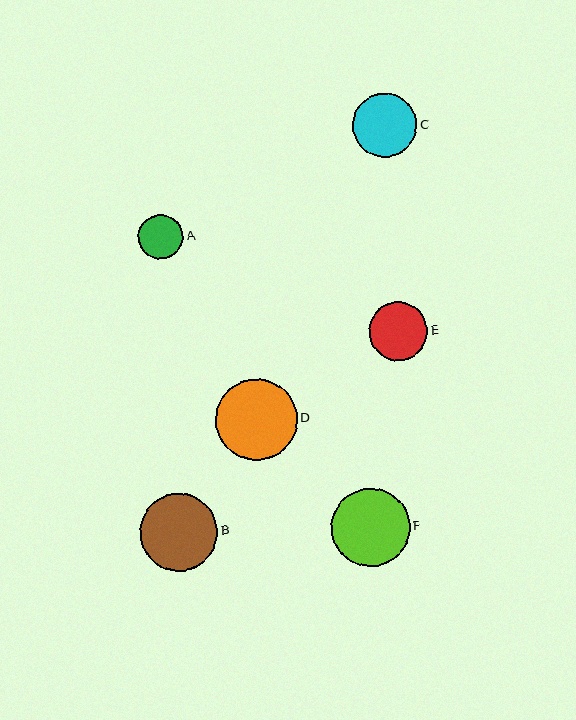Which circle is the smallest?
Circle A is the smallest with a size of approximately 45 pixels.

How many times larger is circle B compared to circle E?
Circle B is approximately 1.3 times the size of circle E.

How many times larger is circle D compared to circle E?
Circle D is approximately 1.4 times the size of circle E.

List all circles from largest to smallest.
From largest to smallest: D, F, B, C, E, A.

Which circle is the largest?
Circle D is the largest with a size of approximately 81 pixels.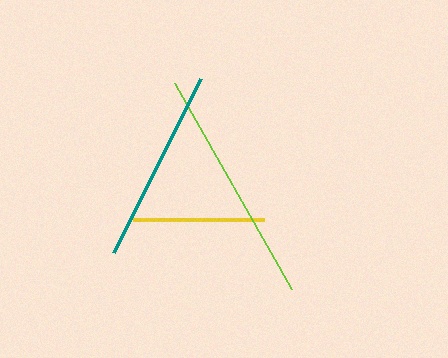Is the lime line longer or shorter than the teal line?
The lime line is longer than the teal line.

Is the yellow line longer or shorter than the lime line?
The lime line is longer than the yellow line.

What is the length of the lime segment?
The lime segment is approximately 236 pixels long.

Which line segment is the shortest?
The yellow line is the shortest at approximately 131 pixels.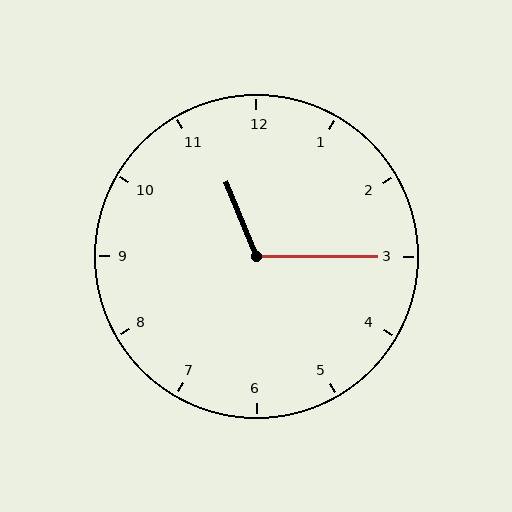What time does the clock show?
11:15.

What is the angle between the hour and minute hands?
Approximately 112 degrees.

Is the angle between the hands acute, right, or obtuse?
It is obtuse.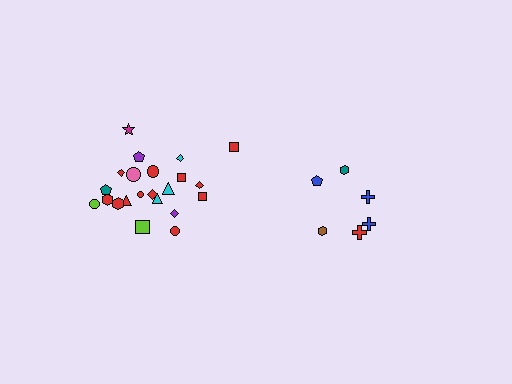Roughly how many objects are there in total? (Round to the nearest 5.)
Roughly 30 objects in total.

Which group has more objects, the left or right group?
The left group.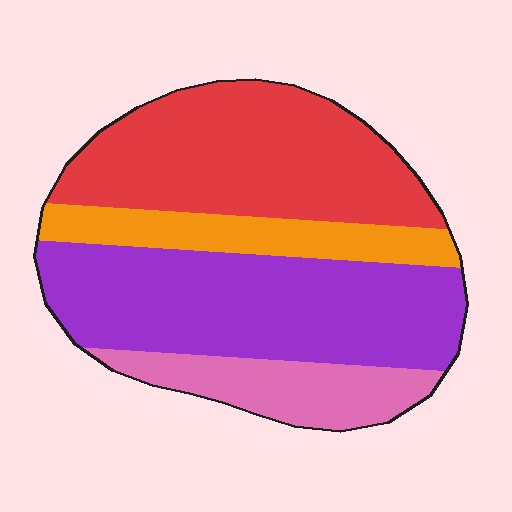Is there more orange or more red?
Red.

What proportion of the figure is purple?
Purple covers about 40% of the figure.